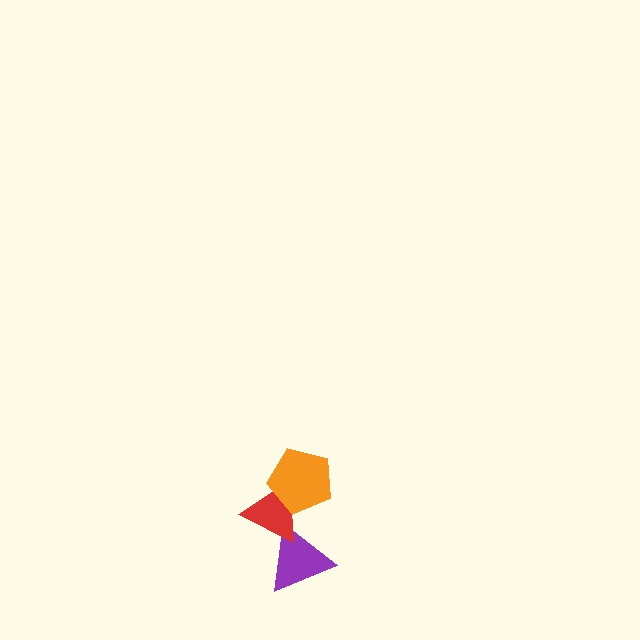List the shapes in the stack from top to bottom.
From top to bottom: the orange pentagon, the red triangle, the purple triangle.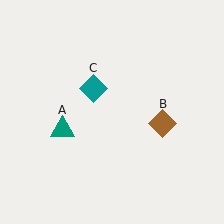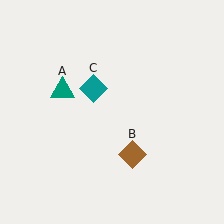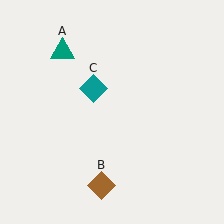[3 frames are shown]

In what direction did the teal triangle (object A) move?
The teal triangle (object A) moved up.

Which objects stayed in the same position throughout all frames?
Teal diamond (object C) remained stationary.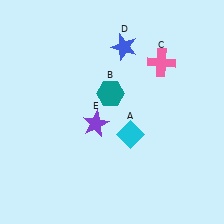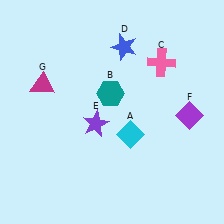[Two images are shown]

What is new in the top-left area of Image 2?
A magenta triangle (G) was added in the top-left area of Image 2.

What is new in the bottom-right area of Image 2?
A purple diamond (F) was added in the bottom-right area of Image 2.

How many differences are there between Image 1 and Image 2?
There are 2 differences between the two images.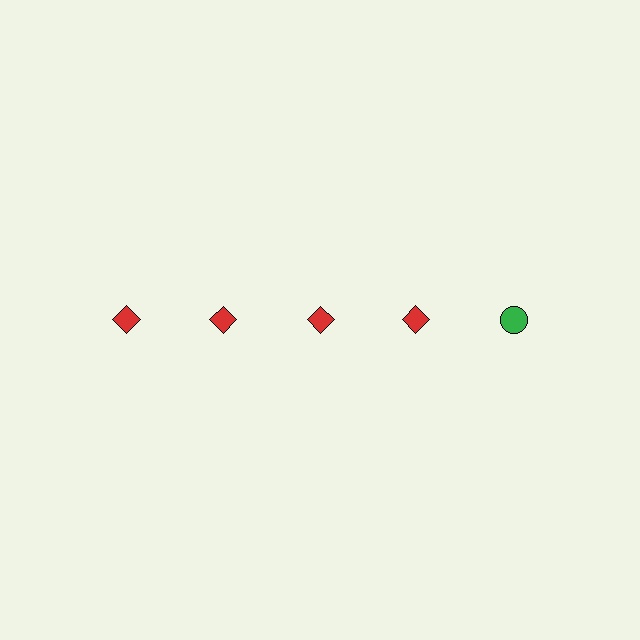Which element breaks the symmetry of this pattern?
The green circle in the top row, rightmost column breaks the symmetry. All other shapes are red diamonds.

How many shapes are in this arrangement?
There are 5 shapes arranged in a grid pattern.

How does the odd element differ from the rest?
It differs in both color (green instead of red) and shape (circle instead of diamond).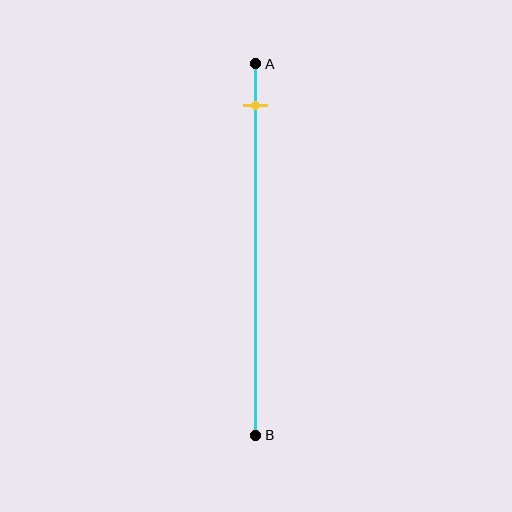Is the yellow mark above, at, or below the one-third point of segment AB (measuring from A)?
The yellow mark is above the one-third point of segment AB.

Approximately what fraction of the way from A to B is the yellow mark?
The yellow mark is approximately 10% of the way from A to B.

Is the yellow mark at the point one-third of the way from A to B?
No, the mark is at about 10% from A, not at the 33% one-third point.